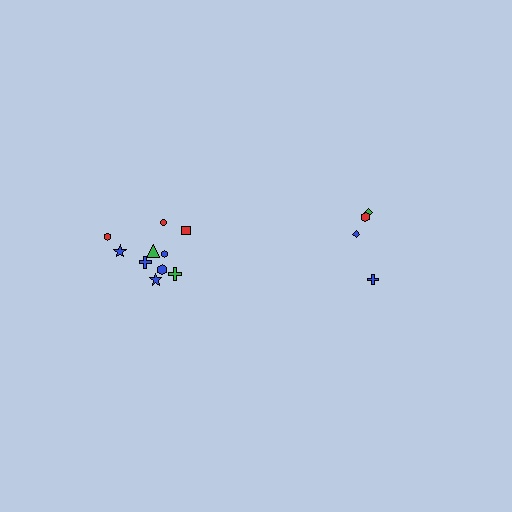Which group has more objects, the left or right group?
The left group.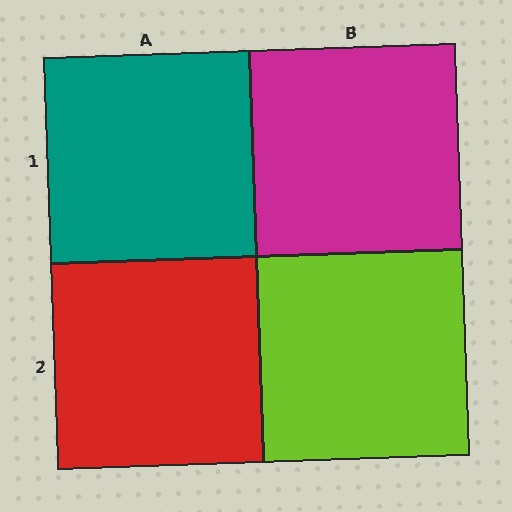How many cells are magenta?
1 cell is magenta.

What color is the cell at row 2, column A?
Red.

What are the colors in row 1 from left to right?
Teal, magenta.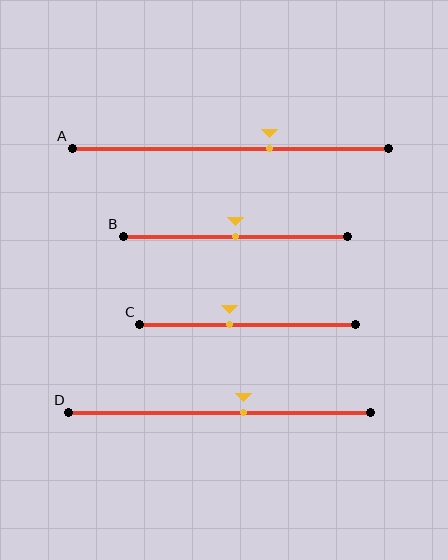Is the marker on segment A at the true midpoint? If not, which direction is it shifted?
No, the marker on segment A is shifted to the right by about 12% of the segment length.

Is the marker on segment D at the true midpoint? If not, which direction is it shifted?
No, the marker on segment D is shifted to the right by about 8% of the segment length.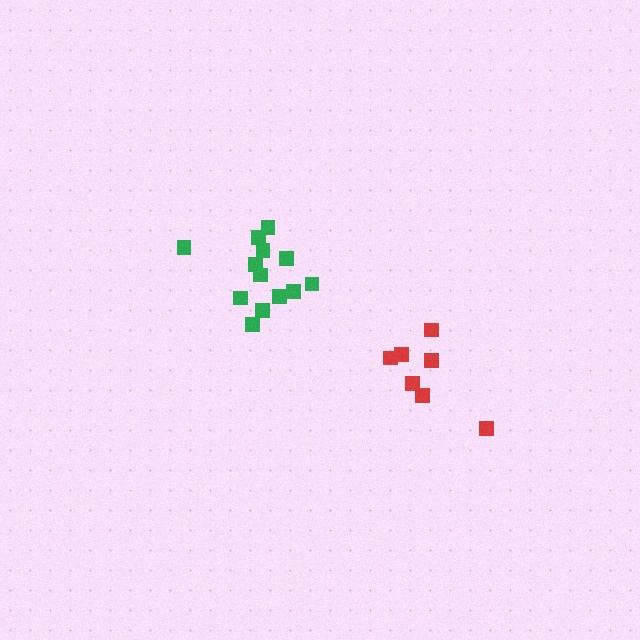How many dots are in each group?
Group 1: 13 dots, Group 2: 7 dots (20 total).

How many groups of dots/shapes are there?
There are 2 groups.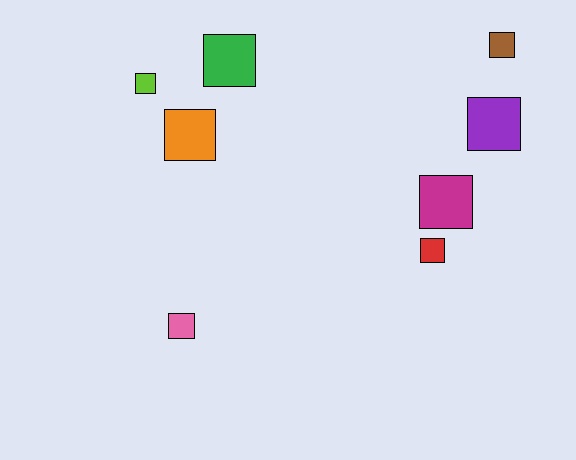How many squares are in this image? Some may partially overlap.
There are 8 squares.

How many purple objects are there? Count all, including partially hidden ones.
There is 1 purple object.